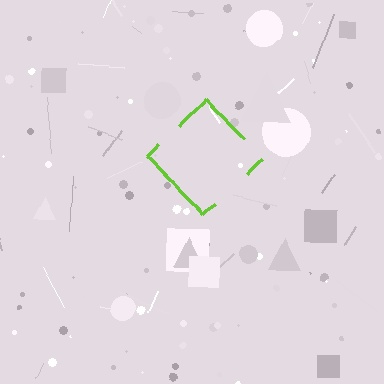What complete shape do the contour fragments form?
The contour fragments form a diamond.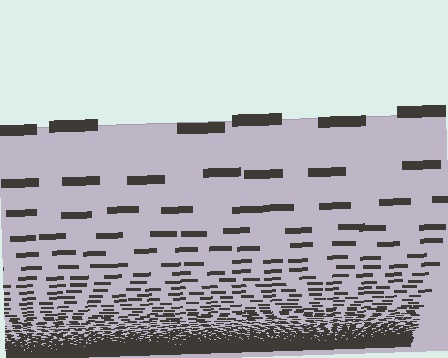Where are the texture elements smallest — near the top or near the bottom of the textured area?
Near the bottom.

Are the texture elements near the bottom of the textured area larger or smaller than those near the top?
Smaller. The gradient is inverted — elements near the bottom are smaller and denser.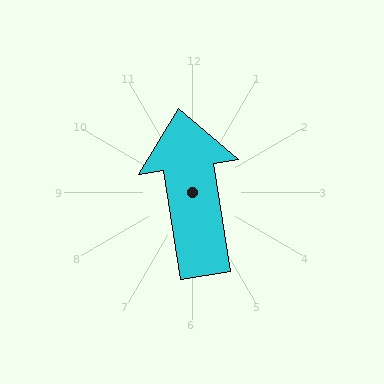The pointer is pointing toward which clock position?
Roughly 12 o'clock.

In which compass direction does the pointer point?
North.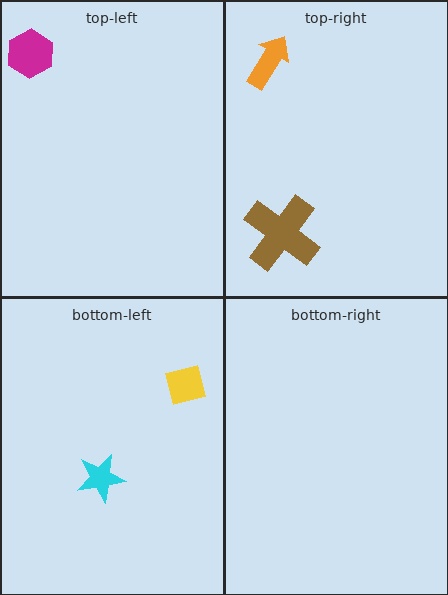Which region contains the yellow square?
The bottom-left region.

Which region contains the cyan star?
The bottom-left region.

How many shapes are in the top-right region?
2.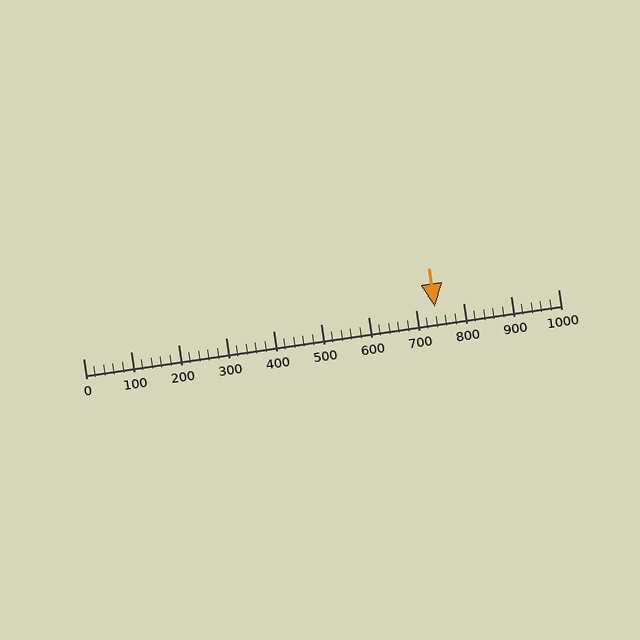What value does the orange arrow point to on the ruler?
The orange arrow points to approximately 740.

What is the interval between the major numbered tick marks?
The major tick marks are spaced 100 units apart.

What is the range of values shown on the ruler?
The ruler shows values from 0 to 1000.